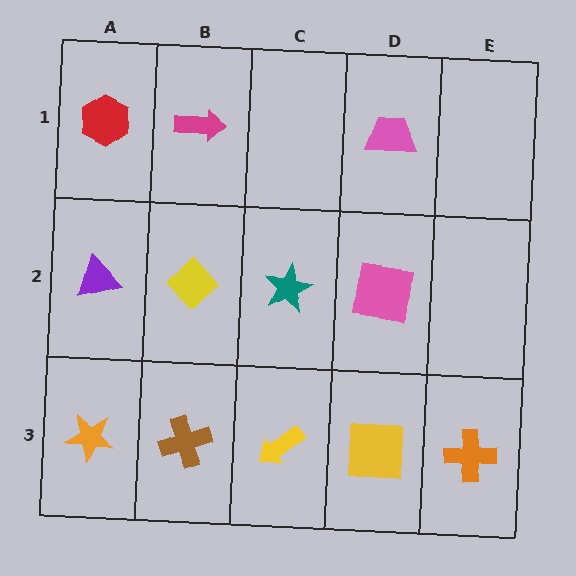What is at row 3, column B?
A brown cross.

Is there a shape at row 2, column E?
No, that cell is empty.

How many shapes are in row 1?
3 shapes.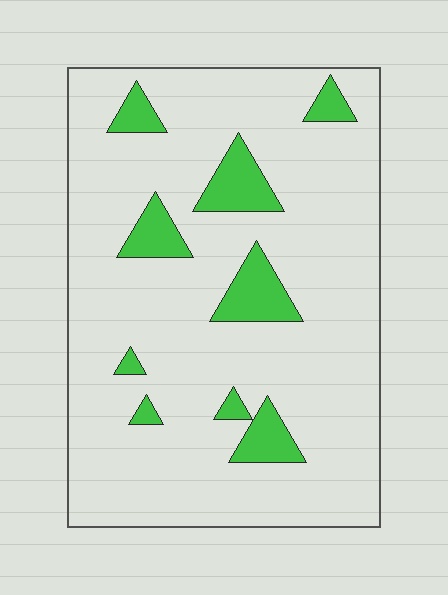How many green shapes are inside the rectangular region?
9.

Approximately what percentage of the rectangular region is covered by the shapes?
Approximately 10%.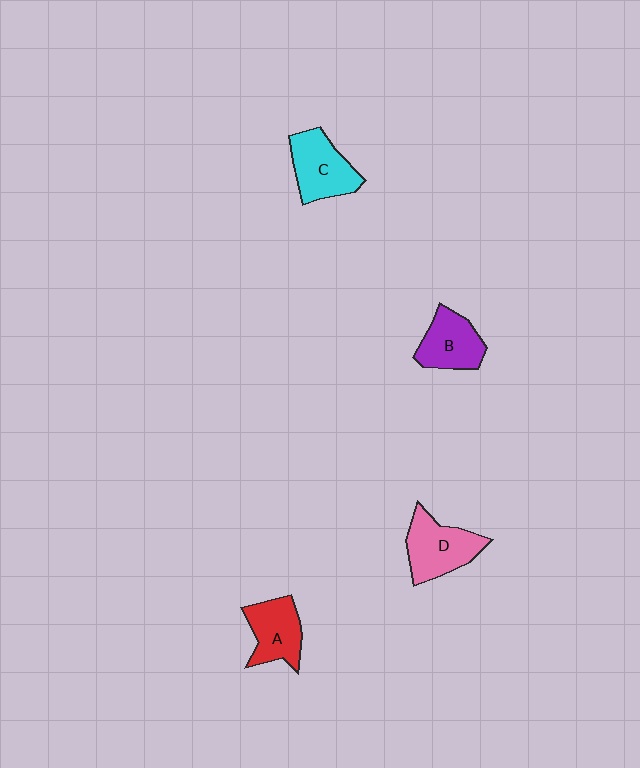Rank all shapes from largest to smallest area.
From largest to smallest: D (pink), C (cyan), B (purple), A (red).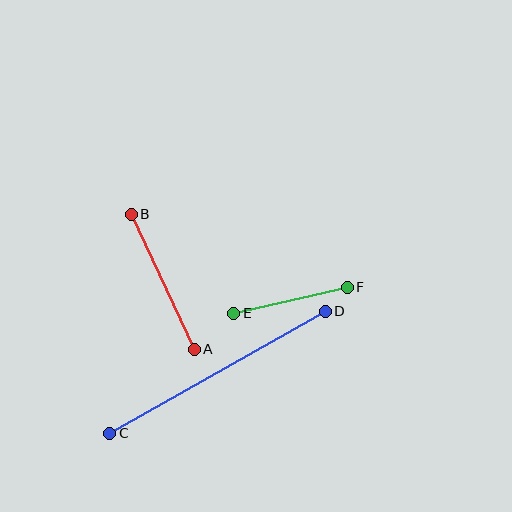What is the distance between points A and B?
The distance is approximately 149 pixels.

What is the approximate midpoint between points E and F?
The midpoint is at approximately (290, 300) pixels.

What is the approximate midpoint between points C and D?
The midpoint is at approximately (217, 372) pixels.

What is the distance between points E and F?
The distance is approximately 116 pixels.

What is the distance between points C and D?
The distance is approximately 248 pixels.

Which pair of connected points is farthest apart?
Points C and D are farthest apart.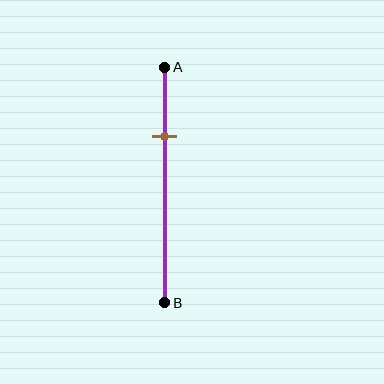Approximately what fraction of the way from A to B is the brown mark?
The brown mark is approximately 30% of the way from A to B.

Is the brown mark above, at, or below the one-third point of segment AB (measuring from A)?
The brown mark is above the one-third point of segment AB.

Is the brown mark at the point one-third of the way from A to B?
No, the mark is at about 30% from A, not at the 33% one-third point.